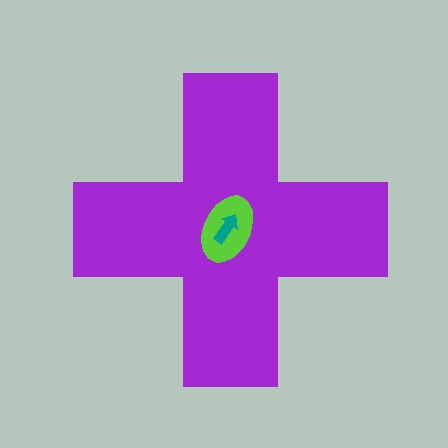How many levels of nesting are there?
3.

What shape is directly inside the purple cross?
The lime ellipse.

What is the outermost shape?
The purple cross.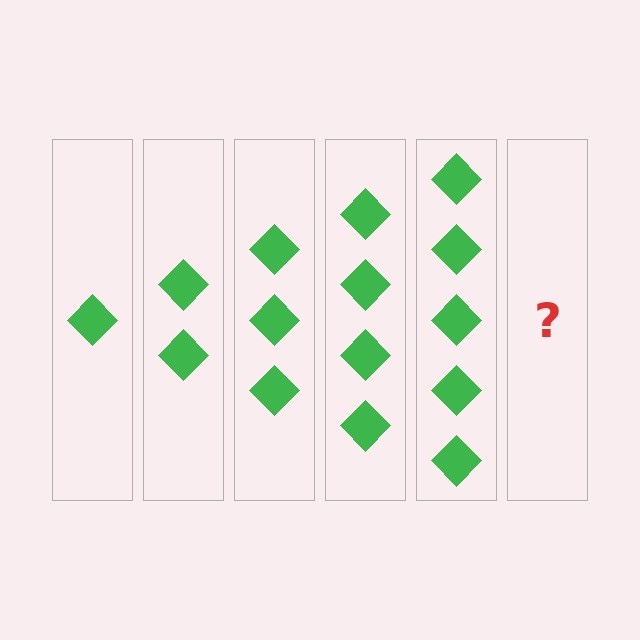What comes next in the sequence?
The next element should be 6 diamonds.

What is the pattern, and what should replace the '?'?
The pattern is that each step adds one more diamond. The '?' should be 6 diamonds.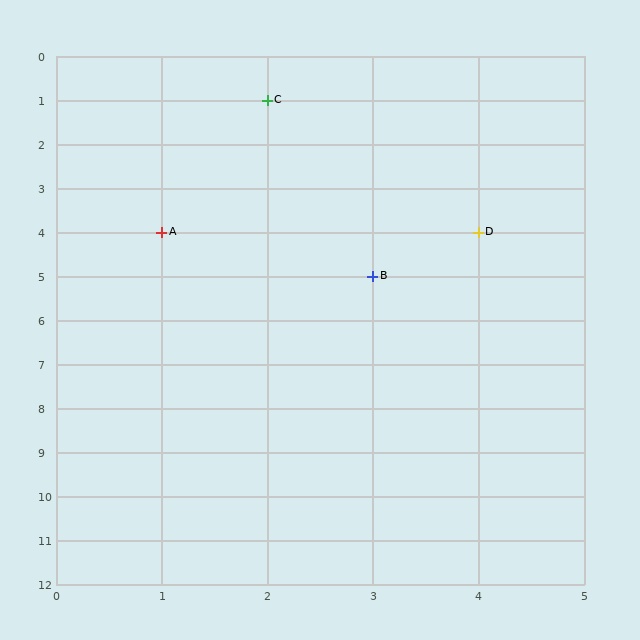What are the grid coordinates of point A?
Point A is at grid coordinates (1, 4).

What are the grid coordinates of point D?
Point D is at grid coordinates (4, 4).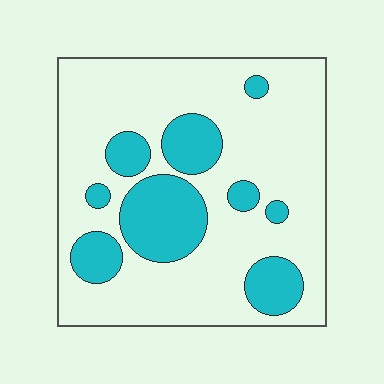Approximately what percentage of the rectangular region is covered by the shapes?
Approximately 25%.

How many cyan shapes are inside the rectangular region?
9.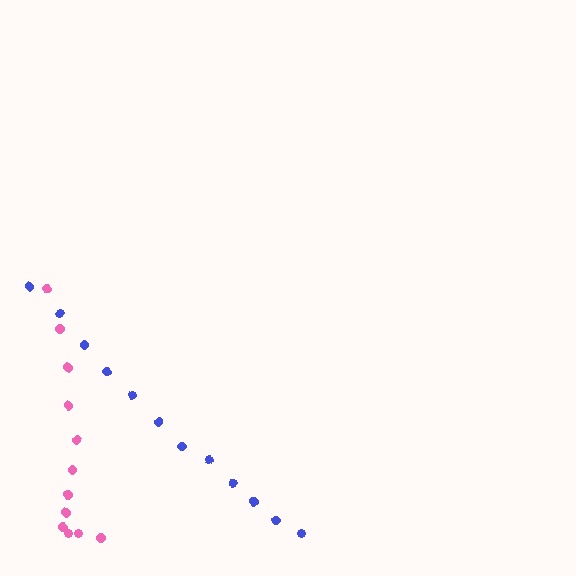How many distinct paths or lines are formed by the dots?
There are 2 distinct paths.